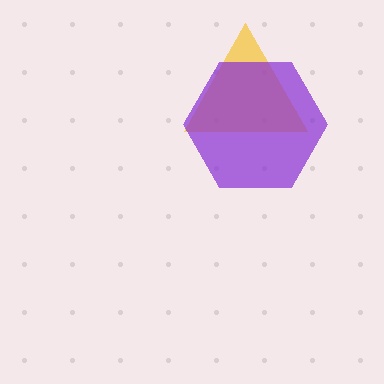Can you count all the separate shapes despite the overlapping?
Yes, there are 2 separate shapes.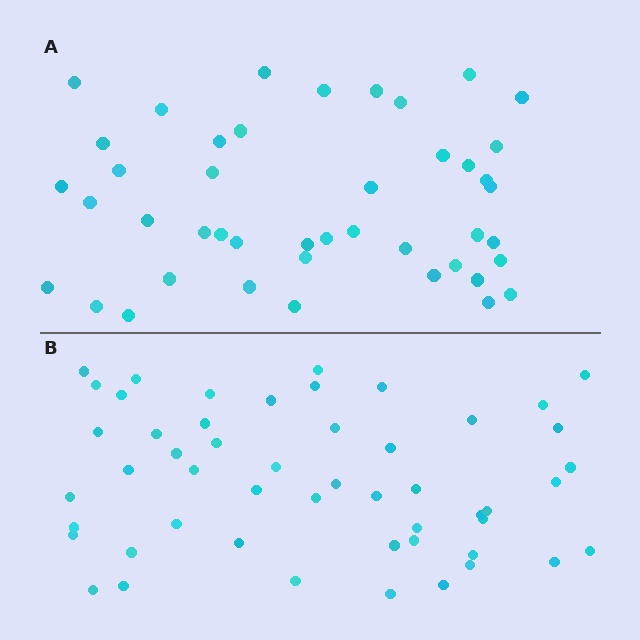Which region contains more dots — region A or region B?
Region B (the bottom region) has more dots.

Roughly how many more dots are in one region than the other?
Region B has roughly 8 or so more dots than region A.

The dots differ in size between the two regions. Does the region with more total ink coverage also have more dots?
No. Region A has more total ink coverage because its dots are larger, but region B actually contains more individual dots. Total area can be misleading — the number of items is what matters here.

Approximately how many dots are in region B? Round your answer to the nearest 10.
About 50 dots. (The exact count is 51, which rounds to 50.)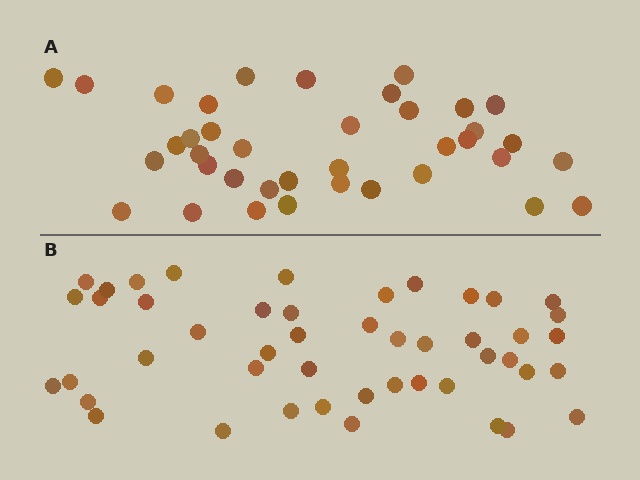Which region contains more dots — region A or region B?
Region B (the bottom region) has more dots.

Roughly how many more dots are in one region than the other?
Region B has roughly 8 or so more dots than region A.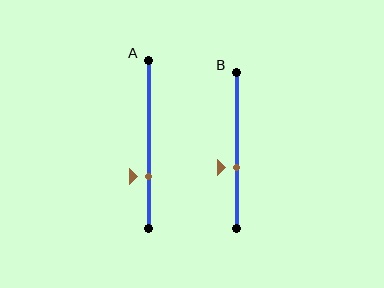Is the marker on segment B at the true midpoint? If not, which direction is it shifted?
No, the marker on segment B is shifted downward by about 11% of the segment length.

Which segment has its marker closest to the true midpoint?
Segment B has its marker closest to the true midpoint.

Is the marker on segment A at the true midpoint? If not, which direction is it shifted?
No, the marker on segment A is shifted downward by about 20% of the segment length.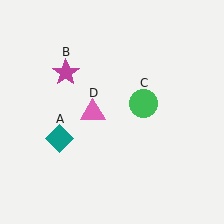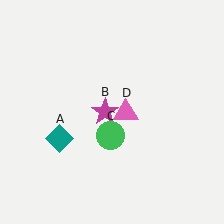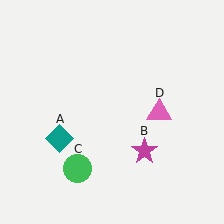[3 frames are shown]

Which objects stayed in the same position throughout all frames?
Teal diamond (object A) remained stationary.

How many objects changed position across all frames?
3 objects changed position: magenta star (object B), green circle (object C), pink triangle (object D).